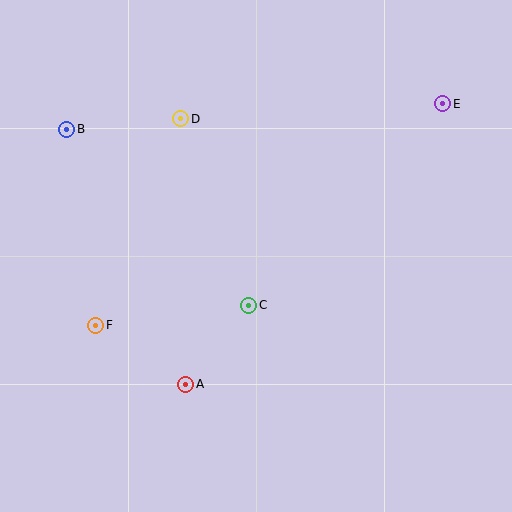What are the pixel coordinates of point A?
Point A is at (186, 384).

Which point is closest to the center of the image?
Point C at (249, 305) is closest to the center.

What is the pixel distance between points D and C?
The distance between D and C is 198 pixels.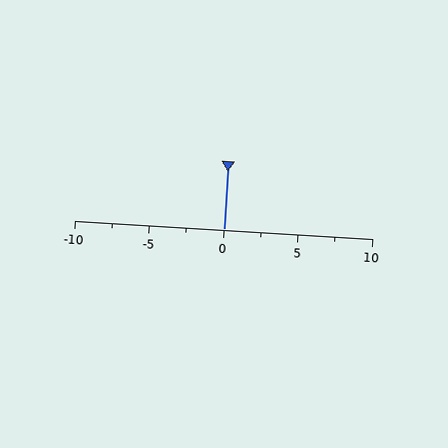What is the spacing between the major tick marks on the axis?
The major ticks are spaced 5 apart.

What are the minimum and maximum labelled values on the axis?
The axis runs from -10 to 10.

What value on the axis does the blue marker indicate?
The marker indicates approximately 0.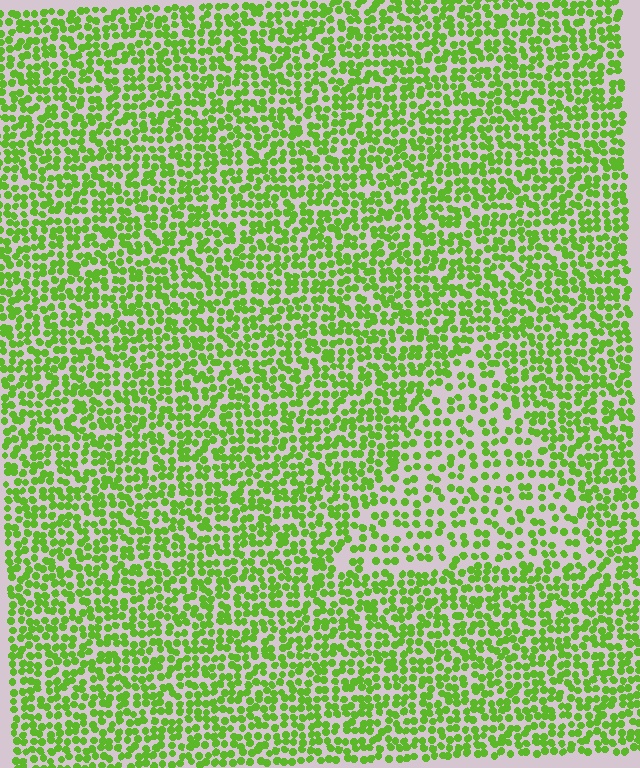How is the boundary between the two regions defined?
The boundary is defined by a change in element density (approximately 1.7x ratio). All elements are the same color, size, and shape.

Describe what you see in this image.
The image contains small lime elements arranged at two different densities. A triangle-shaped region is visible where the elements are less densely packed than the surrounding area.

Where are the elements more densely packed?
The elements are more densely packed outside the triangle boundary.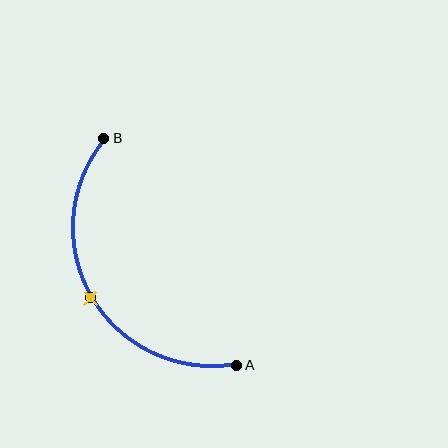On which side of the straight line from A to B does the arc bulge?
The arc bulges to the left of the straight line connecting A and B.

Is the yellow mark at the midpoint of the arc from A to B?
Yes. The yellow mark lies on the arc at equal arc-length from both A and B — it is the arc midpoint.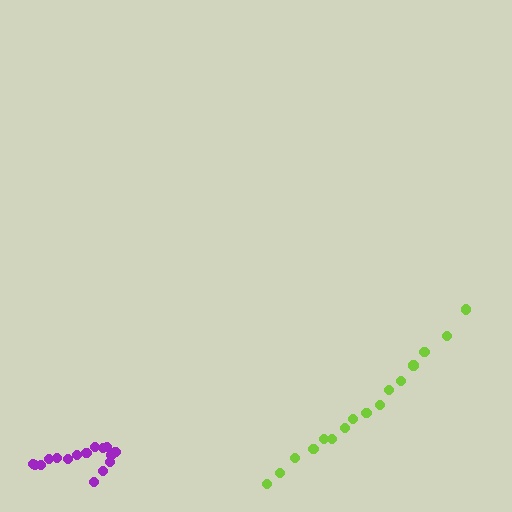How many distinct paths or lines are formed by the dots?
There are 2 distinct paths.